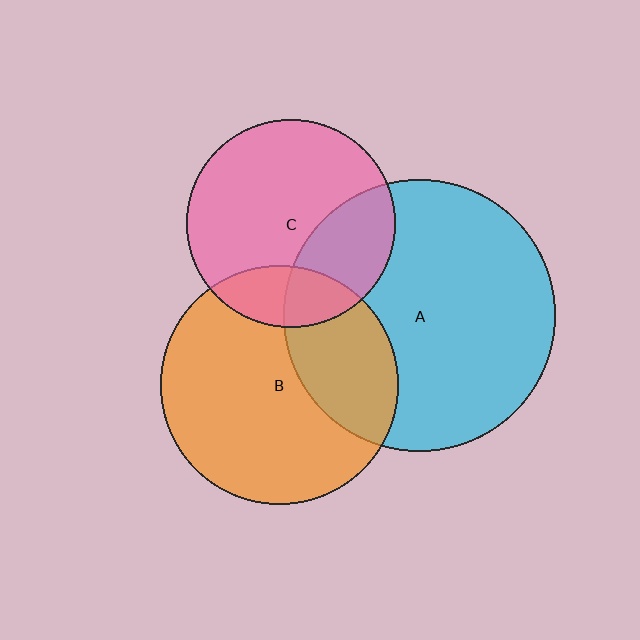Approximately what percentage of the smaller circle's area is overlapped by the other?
Approximately 30%.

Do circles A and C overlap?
Yes.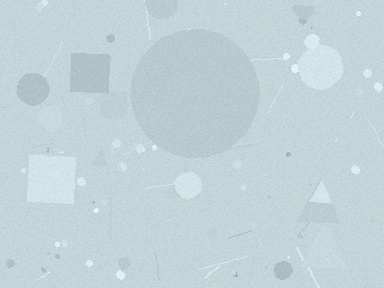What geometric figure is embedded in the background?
A circle is embedded in the background.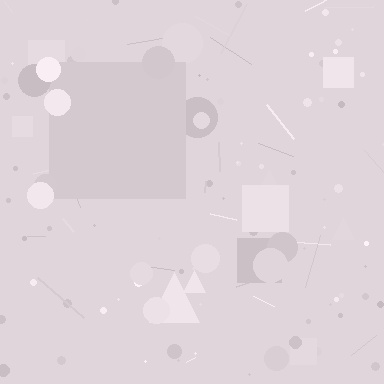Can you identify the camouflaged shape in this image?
The camouflaged shape is a square.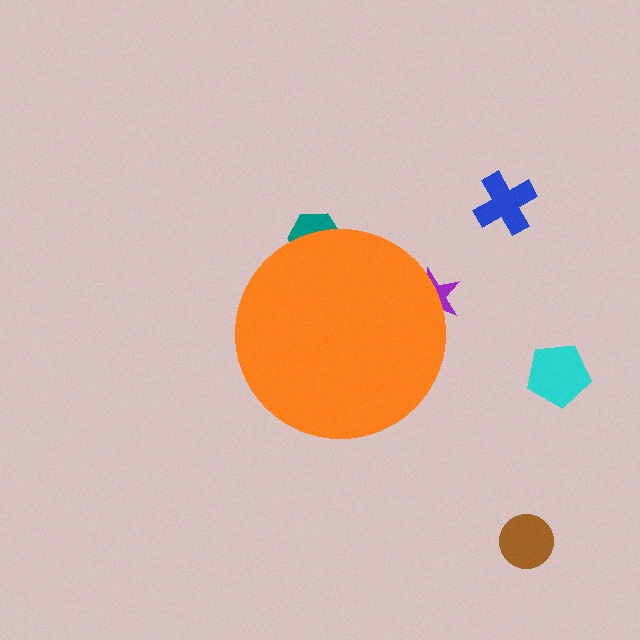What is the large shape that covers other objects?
An orange circle.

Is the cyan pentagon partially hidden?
No, the cyan pentagon is fully visible.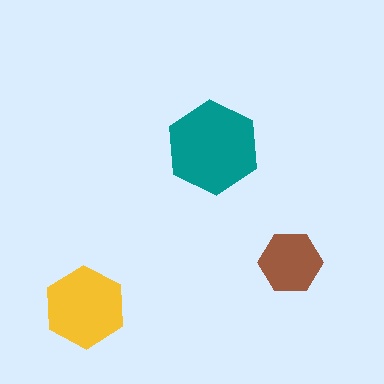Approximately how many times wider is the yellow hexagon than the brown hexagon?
About 1.5 times wider.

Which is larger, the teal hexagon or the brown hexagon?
The teal one.